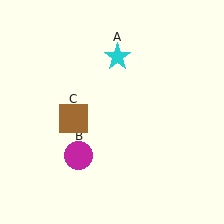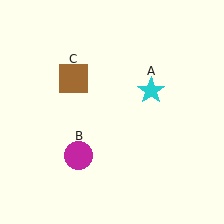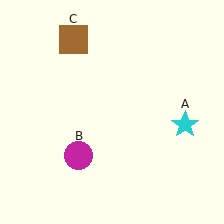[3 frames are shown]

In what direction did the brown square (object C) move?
The brown square (object C) moved up.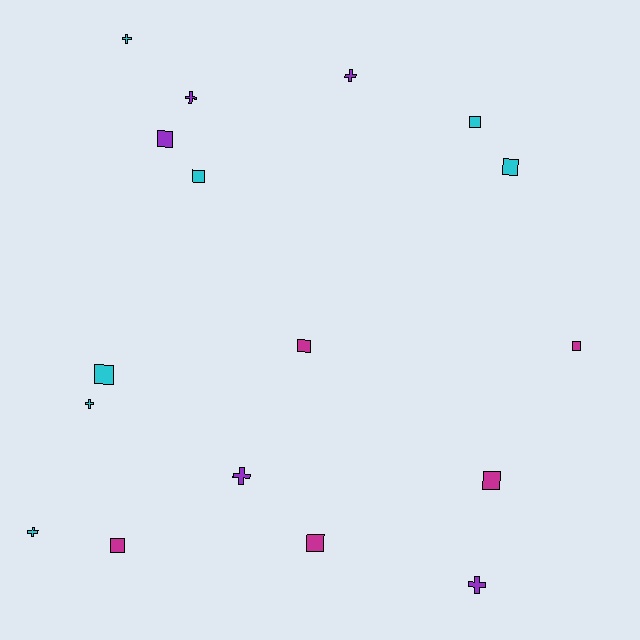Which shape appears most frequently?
Square, with 10 objects.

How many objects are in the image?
There are 17 objects.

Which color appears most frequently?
Cyan, with 7 objects.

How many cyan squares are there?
There are 4 cyan squares.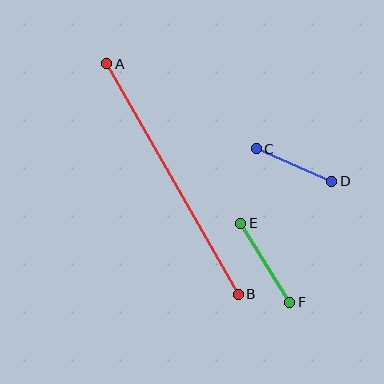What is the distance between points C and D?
The distance is approximately 82 pixels.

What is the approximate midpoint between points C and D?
The midpoint is at approximately (294, 165) pixels.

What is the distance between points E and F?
The distance is approximately 93 pixels.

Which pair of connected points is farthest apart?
Points A and B are farthest apart.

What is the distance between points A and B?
The distance is approximately 265 pixels.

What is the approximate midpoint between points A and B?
The midpoint is at approximately (172, 179) pixels.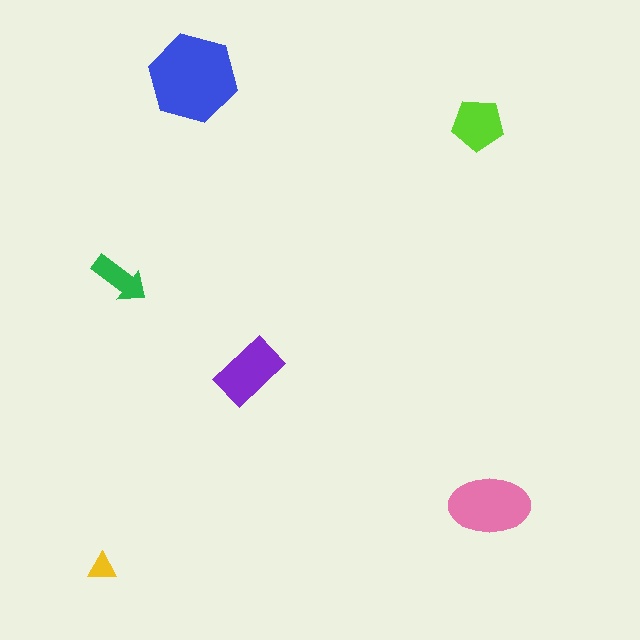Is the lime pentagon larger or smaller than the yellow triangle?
Larger.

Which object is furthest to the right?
The pink ellipse is rightmost.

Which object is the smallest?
The yellow triangle.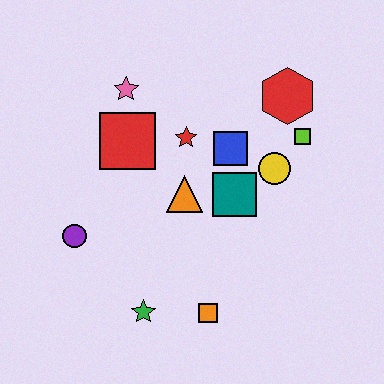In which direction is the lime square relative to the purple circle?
The lime square is to the right of the purple circle.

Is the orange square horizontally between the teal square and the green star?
Yes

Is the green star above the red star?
No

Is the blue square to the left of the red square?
No